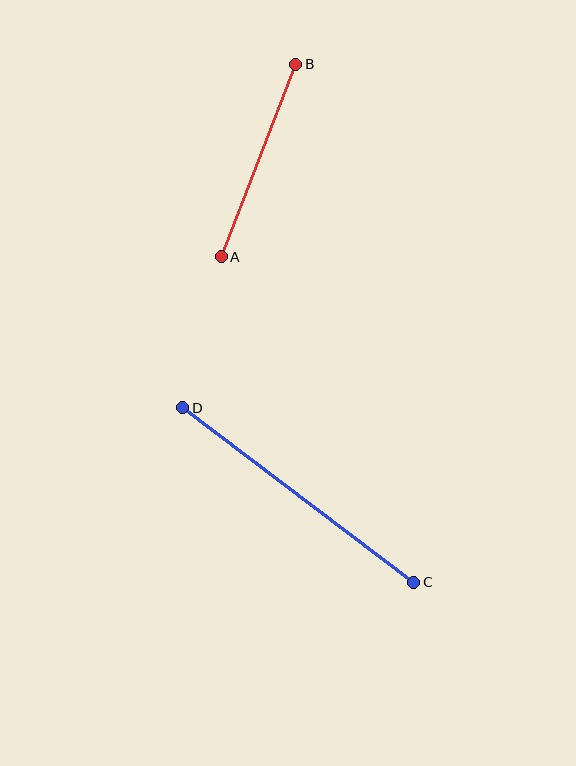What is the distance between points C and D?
The distance is approximately 290 pixels.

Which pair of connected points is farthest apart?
Points C and D are farthest apart.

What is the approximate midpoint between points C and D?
The midpoint is at approximately (298, 495) pixels.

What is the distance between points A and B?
The distance is approximately 207 pixels.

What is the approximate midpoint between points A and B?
The midpoint is at approximately (259, 161) pixels.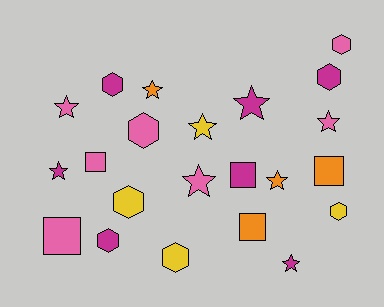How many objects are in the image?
There are 22 objects.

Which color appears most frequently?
Magenta, with 7 objects.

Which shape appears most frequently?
Star, with 9 objects.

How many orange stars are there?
There are 2 orange stars.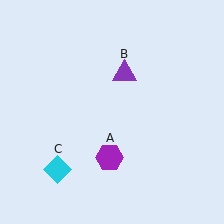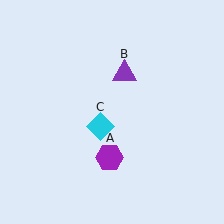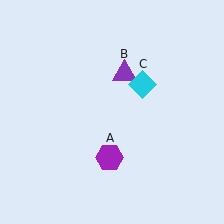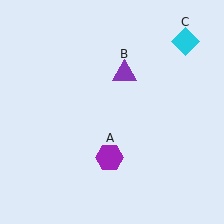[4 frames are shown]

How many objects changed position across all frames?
1 object changed position: cyan diamond (object C).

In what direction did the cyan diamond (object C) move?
The cyan diamond (object C) moved up and to the right.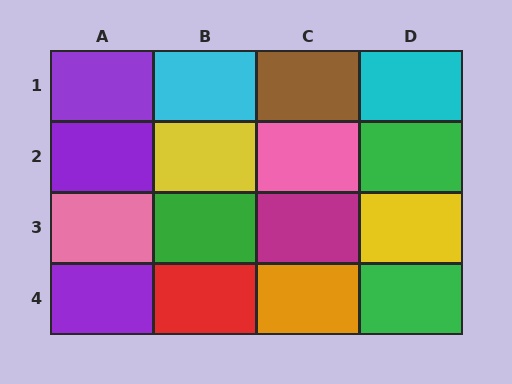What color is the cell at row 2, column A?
Purple.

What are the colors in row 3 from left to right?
Pink, green, magenta, yellow.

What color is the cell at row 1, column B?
Cyan.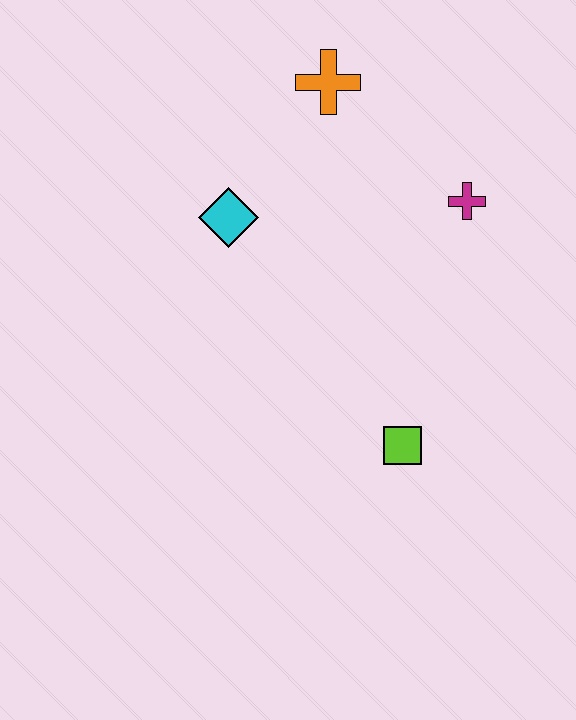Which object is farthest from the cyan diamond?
The lime square is farthest from the cyan diamond.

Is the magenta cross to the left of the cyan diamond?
No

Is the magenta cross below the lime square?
No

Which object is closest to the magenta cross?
The orange cross is closest to the magenta cross.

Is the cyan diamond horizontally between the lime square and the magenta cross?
No